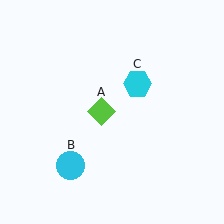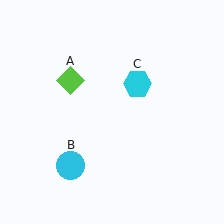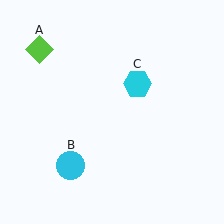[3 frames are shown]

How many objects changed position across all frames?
1 object changed position: lime diamond (object A).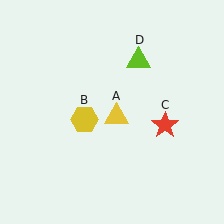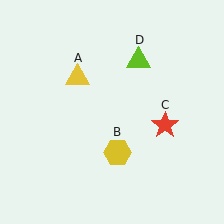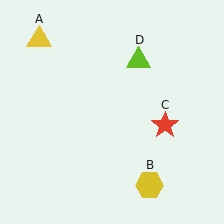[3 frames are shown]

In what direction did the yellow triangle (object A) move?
The yellow triangle (object A) moved up and to the left.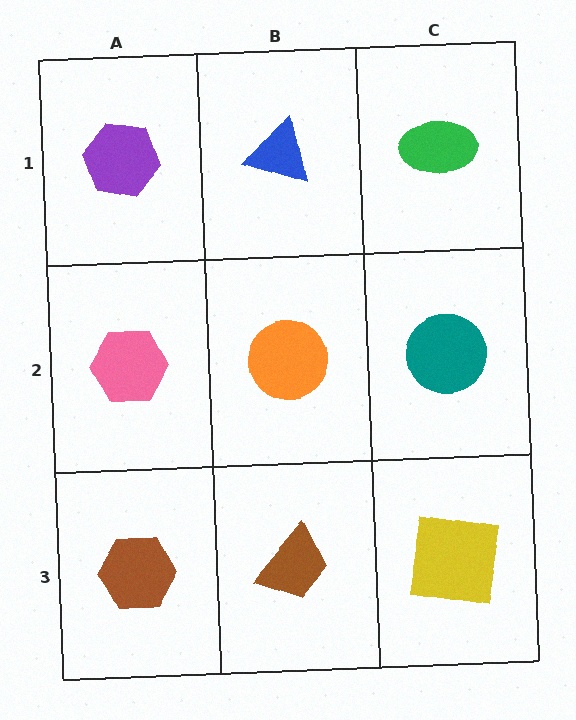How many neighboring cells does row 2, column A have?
3.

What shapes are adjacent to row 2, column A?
A purple hexagon (row 1, column A), a brown hexagon (row 3, column A), an orange circle (row 2, column B).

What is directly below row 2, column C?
A yellow square.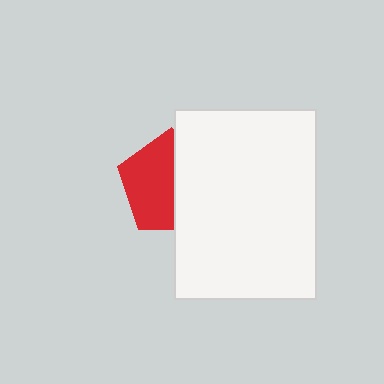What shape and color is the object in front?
The object in front is a white rectangle.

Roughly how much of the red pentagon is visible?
About half of it is visible (roughly 53%).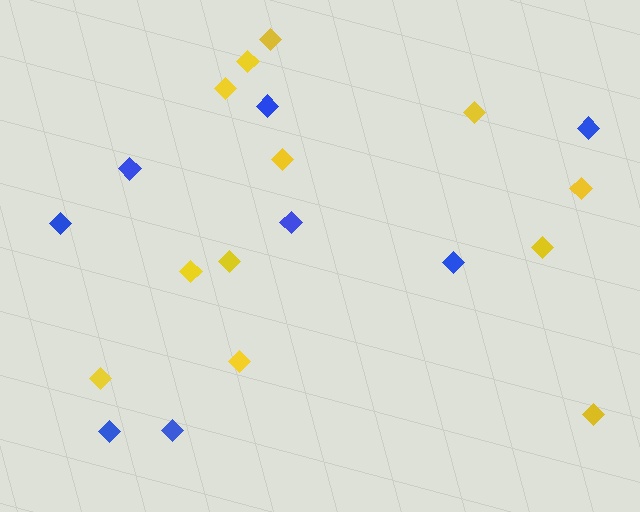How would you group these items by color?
There are 2 groups: one group of yellow diamonds (12) and one group of blue diamonds (8).